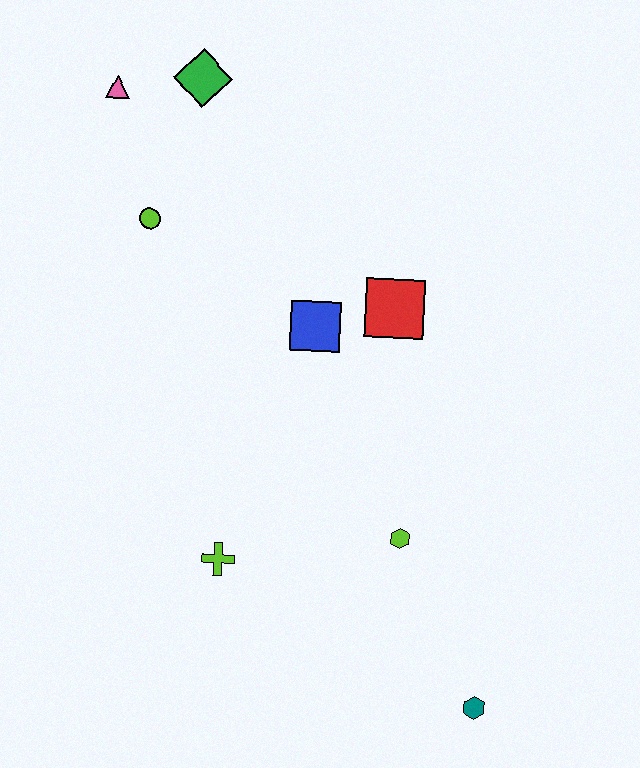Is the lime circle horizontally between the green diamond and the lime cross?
No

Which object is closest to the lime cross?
The lime hexagon is closest to the lime cross.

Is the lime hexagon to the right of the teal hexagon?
No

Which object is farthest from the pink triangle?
The teal hexagon is farthest from the pink triangle.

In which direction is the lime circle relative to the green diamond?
The lime circle is below the green diamond.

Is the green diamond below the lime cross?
No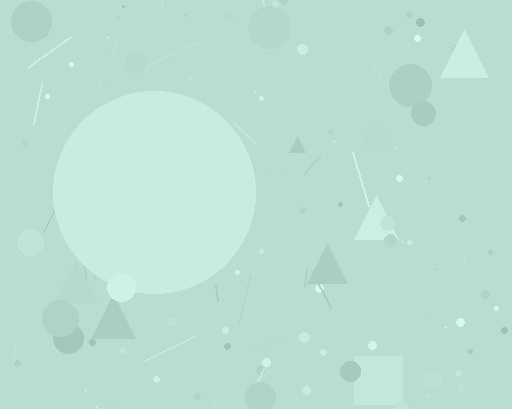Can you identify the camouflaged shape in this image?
The camouflaged shape is a circle.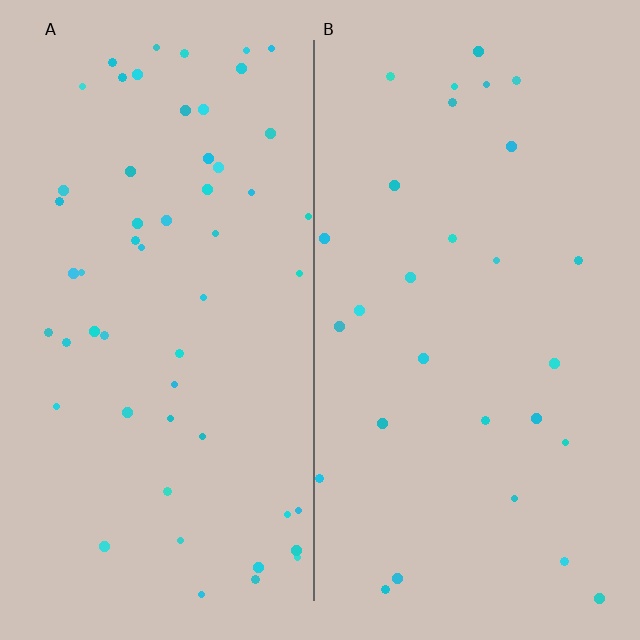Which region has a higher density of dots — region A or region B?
A (the left).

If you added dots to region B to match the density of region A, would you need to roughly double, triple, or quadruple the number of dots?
Approximately double.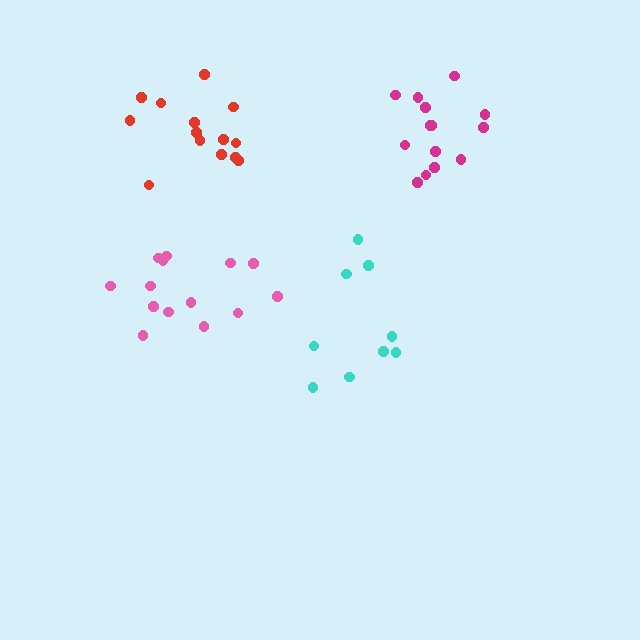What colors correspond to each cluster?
The clusters are colored: magenta, red, pink, cyan.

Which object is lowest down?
The cyan cluster is bottommost.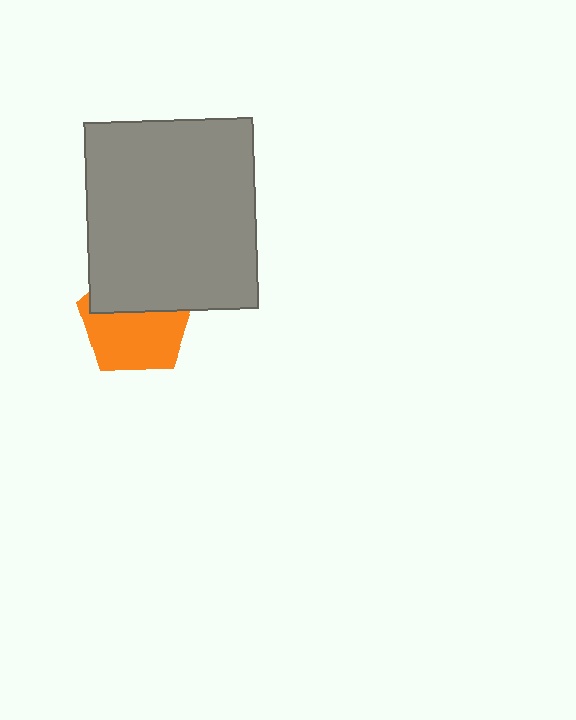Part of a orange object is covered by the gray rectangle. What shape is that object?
It is a pentagon.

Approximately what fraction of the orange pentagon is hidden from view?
Roughly 40% of the orange pentagon is hidden behind the gray rectangle.